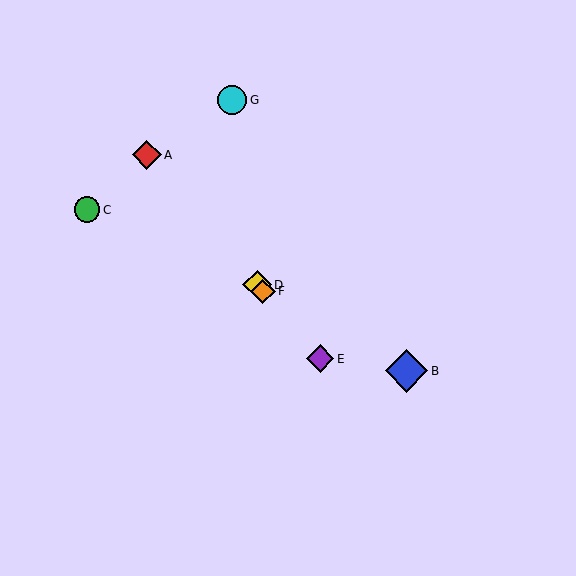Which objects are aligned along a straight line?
Objects A, D, E, F are aligned along a straight line.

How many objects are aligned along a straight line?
4 objects (A, D, E, F) are aligned along a straight line.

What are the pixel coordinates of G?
Object G is at (232, 100).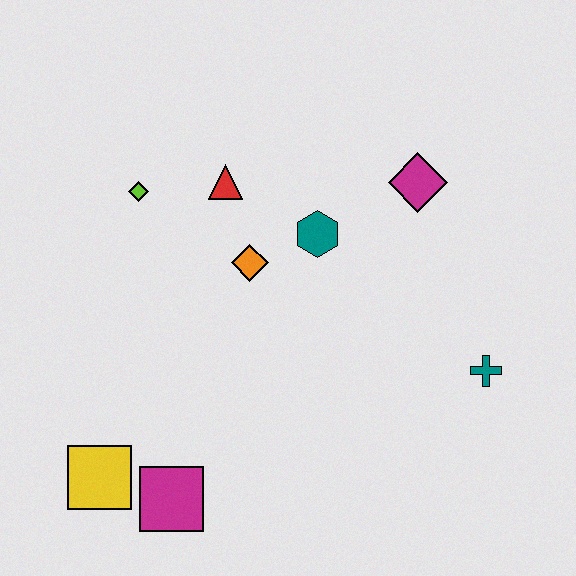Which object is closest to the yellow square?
The magenta square is closest to the yellow square.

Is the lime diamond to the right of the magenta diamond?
No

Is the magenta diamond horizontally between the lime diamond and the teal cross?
Yes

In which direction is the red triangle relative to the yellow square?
The red triangle is above the yellow square.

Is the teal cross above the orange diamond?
No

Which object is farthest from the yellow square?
The magenta diamond is farthest from the yellow square.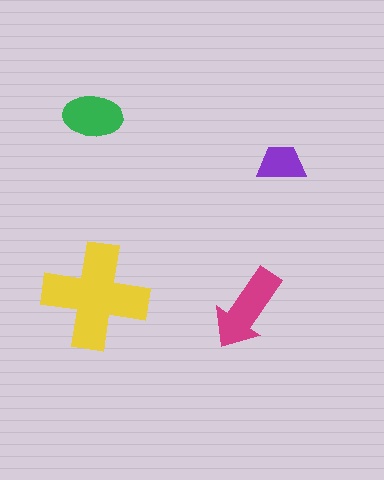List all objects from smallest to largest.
The purple trapezoid, the green ellipse, the magenta arrow, the yellow cross.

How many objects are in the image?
There are 4 objects in the image.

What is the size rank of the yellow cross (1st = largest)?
1st.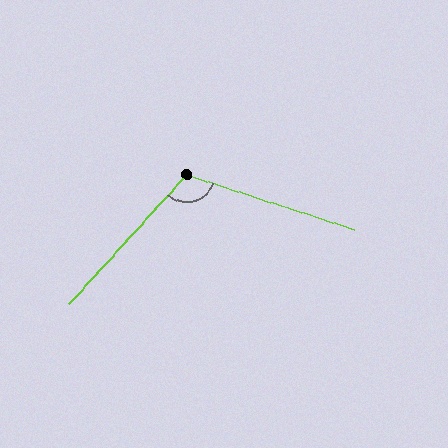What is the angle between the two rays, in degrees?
Approximately 114 degrees.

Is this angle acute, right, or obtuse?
It is obtuse.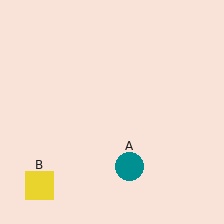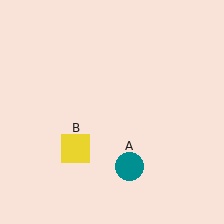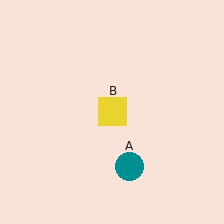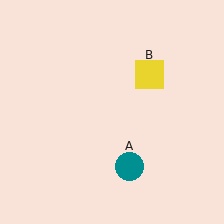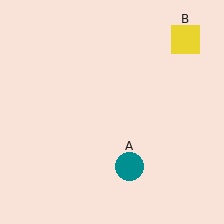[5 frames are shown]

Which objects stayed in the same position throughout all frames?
Teal circle (object A) remained stationary.